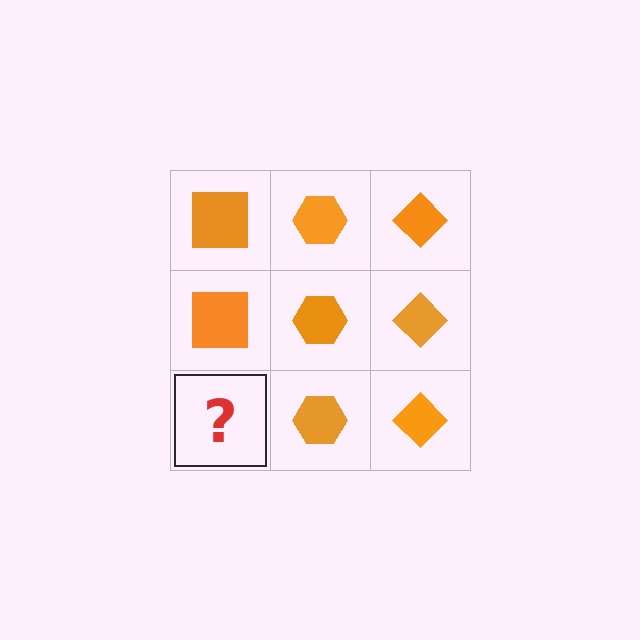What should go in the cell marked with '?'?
The missing cell should contain an orange square.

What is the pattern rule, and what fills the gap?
The rule is that each column has a consistent shape. The gap should be filled with an orange square.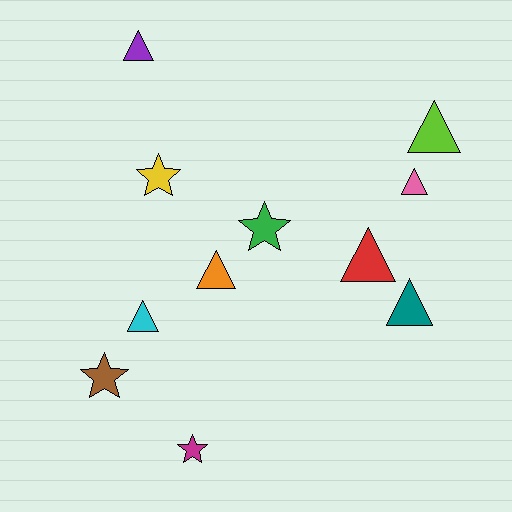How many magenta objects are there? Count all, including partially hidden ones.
There is 1 magenta object.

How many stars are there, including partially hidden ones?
There are 4 stars.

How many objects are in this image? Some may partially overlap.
There are 11 objects.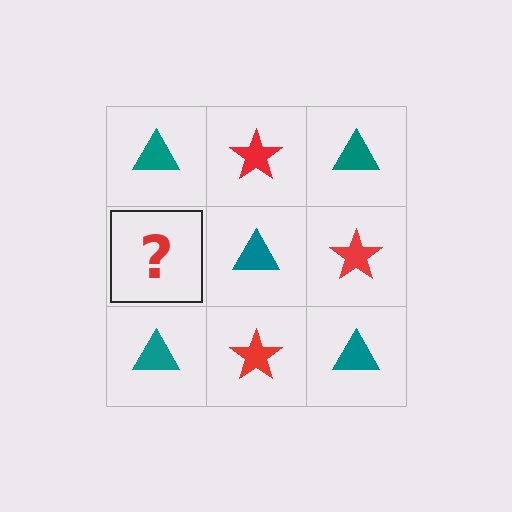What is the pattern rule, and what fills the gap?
The rule is that it alternates teal triangle and red star in a checkerboard pattern. The gap should be filled with a red star.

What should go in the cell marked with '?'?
The missing cell should contain a red star.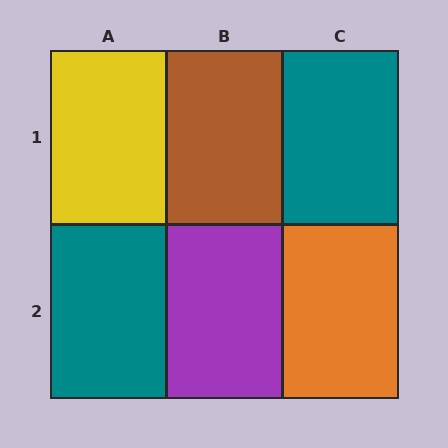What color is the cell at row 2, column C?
Orange.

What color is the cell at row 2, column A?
Teal.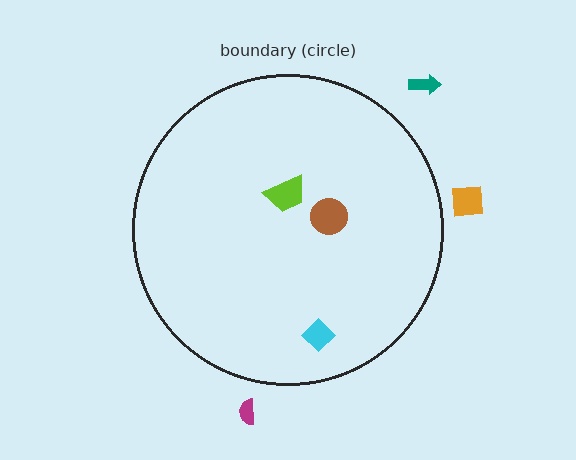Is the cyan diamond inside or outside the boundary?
Inside.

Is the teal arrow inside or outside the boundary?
Outside.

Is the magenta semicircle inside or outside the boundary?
Outside.